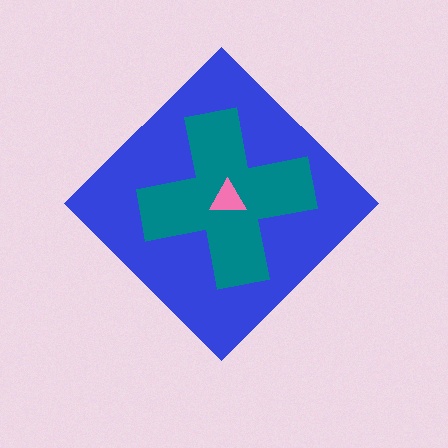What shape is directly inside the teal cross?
The pink triangle.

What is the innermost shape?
The pink triangle.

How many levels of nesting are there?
3.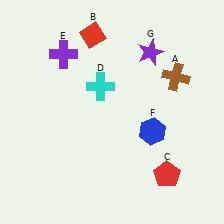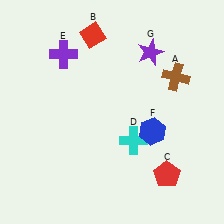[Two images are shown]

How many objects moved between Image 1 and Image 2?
1 object moved between the two images.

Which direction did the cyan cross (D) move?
The cyan cross (D) moved down.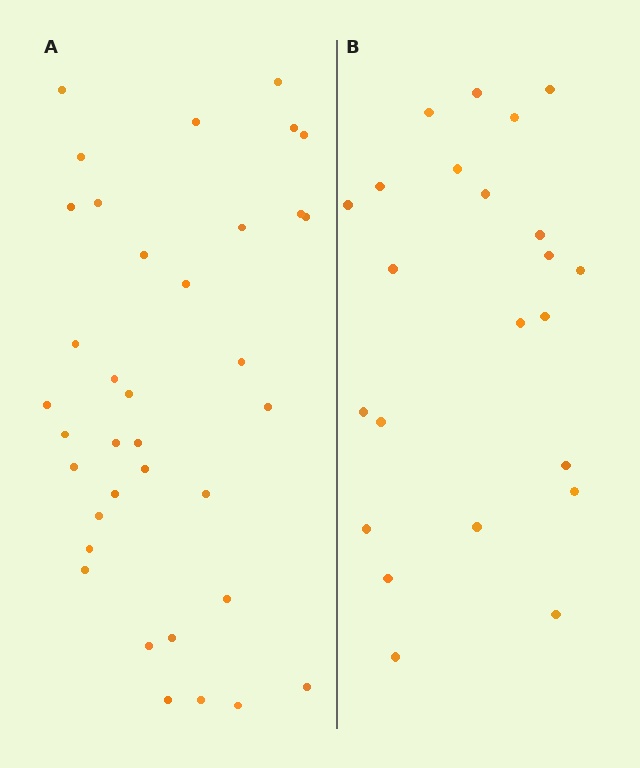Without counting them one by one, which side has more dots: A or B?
Region A (the left region) has more dots.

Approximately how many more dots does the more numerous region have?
Region A has approximately 15 more dots than region B.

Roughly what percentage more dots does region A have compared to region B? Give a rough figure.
About 55% more.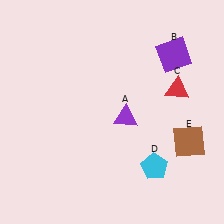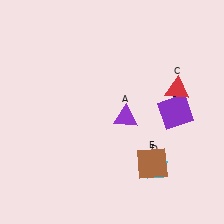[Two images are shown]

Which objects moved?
The objects that moved are: the purple square (B), the brown square (E).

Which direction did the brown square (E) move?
The brown square (E) moved left.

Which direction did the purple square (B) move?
The purple square (B) moved down.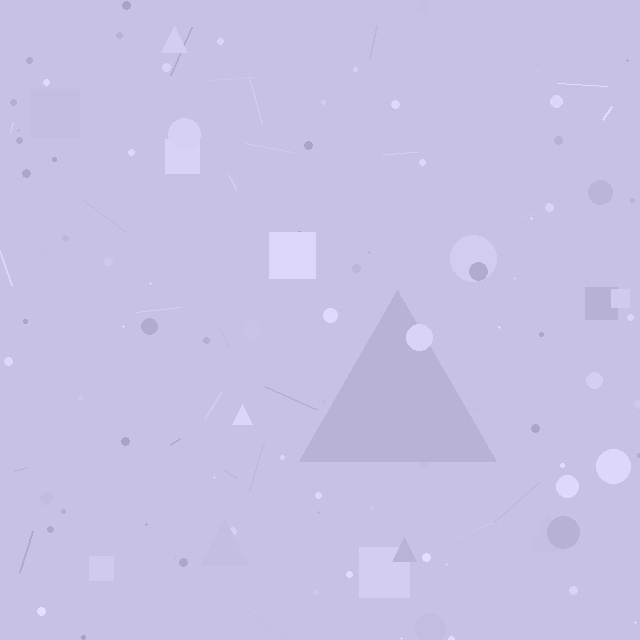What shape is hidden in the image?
A triangle is hidden in the image.